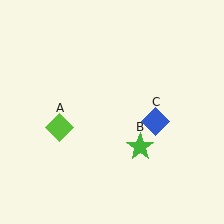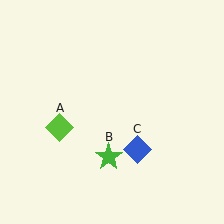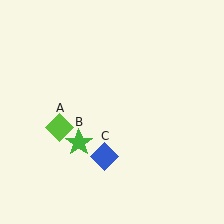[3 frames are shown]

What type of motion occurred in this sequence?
The green star (object B), blue diamond (object C) rotated clockwise around the center of the scene.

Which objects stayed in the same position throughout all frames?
Lime diamond (object A) remained stationary.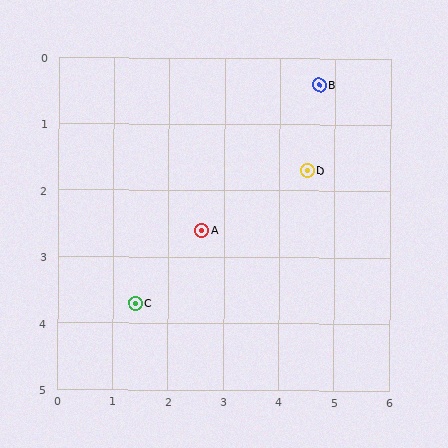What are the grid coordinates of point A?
Point A is at approximately (2.6, 2.6).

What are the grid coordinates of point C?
Point C is at approximately (1.4, 3.7).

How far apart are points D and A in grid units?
Points D and A are about 2.1 grid units apart.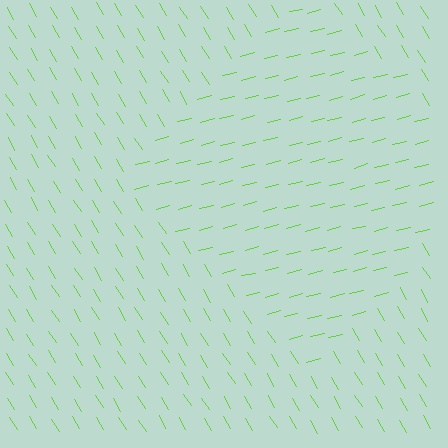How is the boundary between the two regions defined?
The boundary is defined purely by a change in line orientation (approximately 73 degrees difference). All lines are the same color and thickness.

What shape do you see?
I see a diamond.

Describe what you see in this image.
The image is filled with small lime line segments. A diamond region in the image has lines oriented differently from the surrounding lines, creating a visible texture boundary.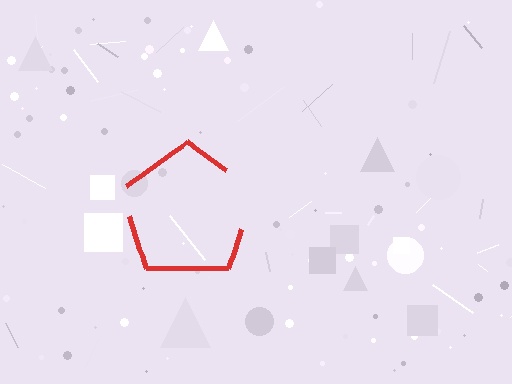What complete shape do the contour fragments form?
The contour fragments form a pentagon.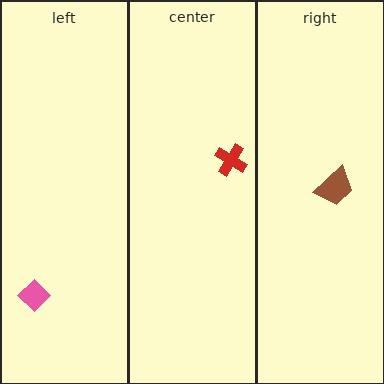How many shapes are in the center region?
1.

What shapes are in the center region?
The red cross.